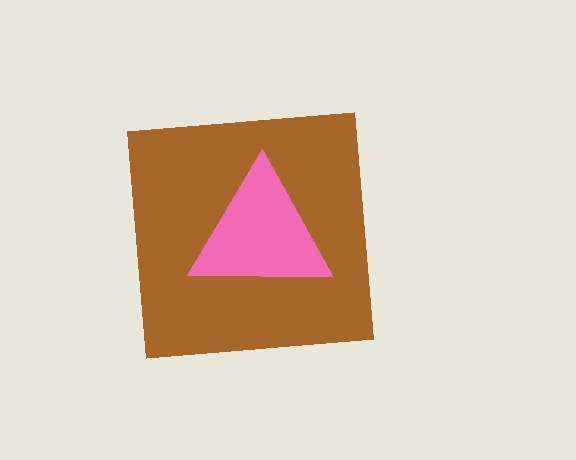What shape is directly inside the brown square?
The pink triangle.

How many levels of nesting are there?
2.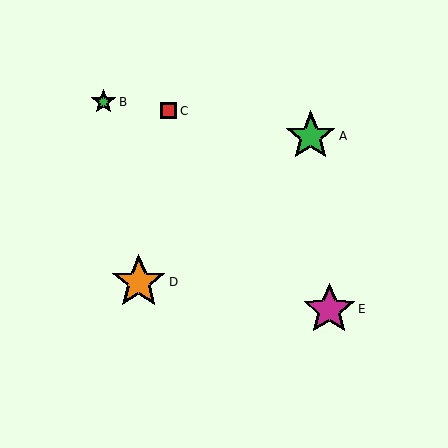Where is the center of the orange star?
The center of the orange star is at (139, 282).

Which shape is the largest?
The orange star (labeled D) is the largest.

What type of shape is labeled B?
Shape B is a green star.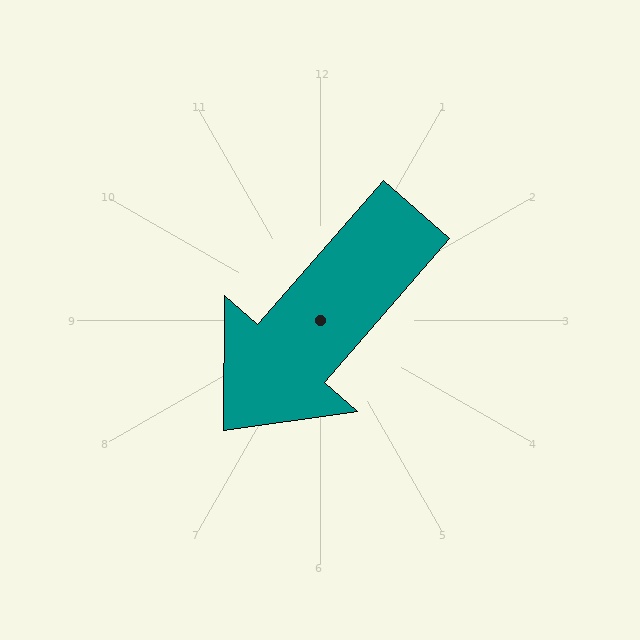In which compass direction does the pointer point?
Southwest.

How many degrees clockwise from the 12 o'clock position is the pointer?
Approximately 221 degrees.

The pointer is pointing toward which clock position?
Roughly 7 o'clock.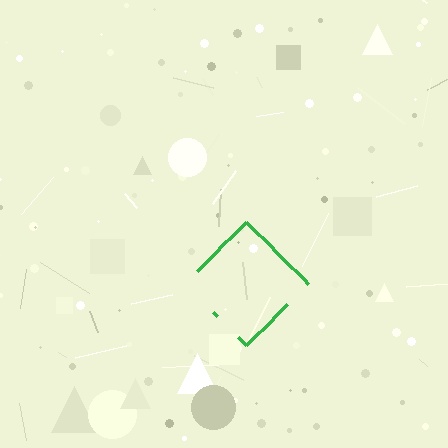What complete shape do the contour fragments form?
The contour fragments form a diamond.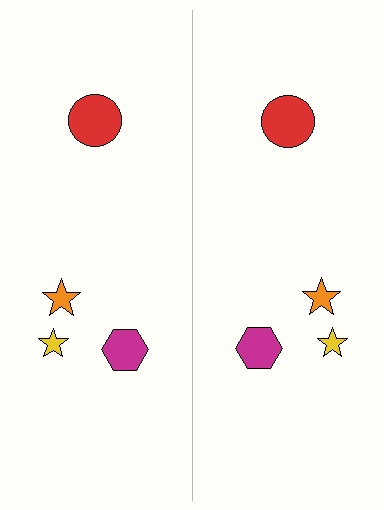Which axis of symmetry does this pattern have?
The pattern has a vertical axis of symmetry running through the center of the image.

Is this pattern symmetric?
Yes, this pattern has bilateral (reflection) symmetry.